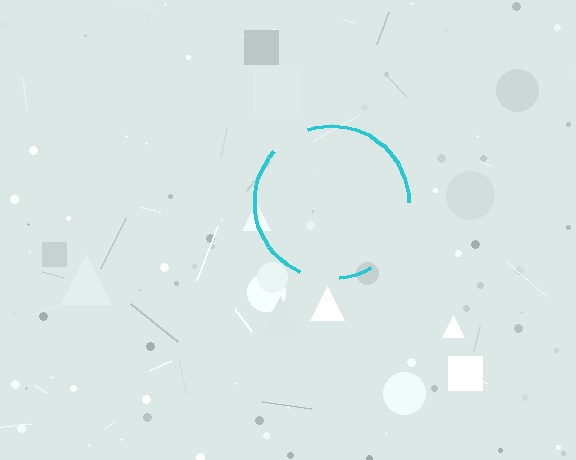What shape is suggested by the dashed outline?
The dashed outline suggests a circle.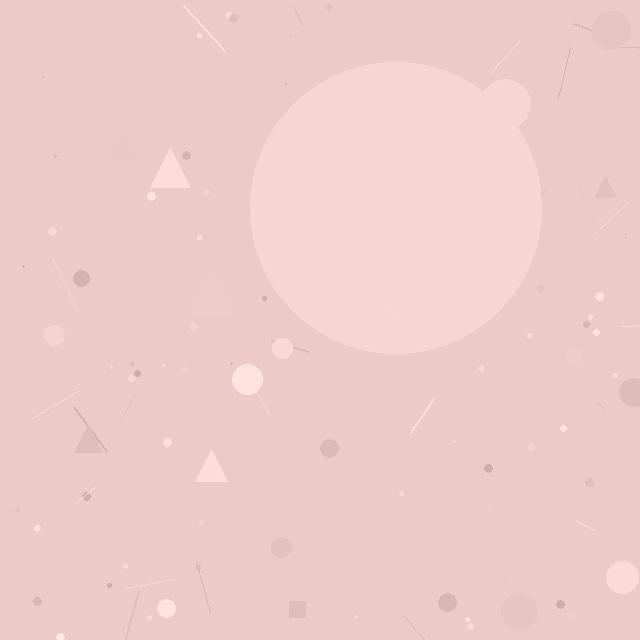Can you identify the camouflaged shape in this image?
The camouflaged shape is a circle.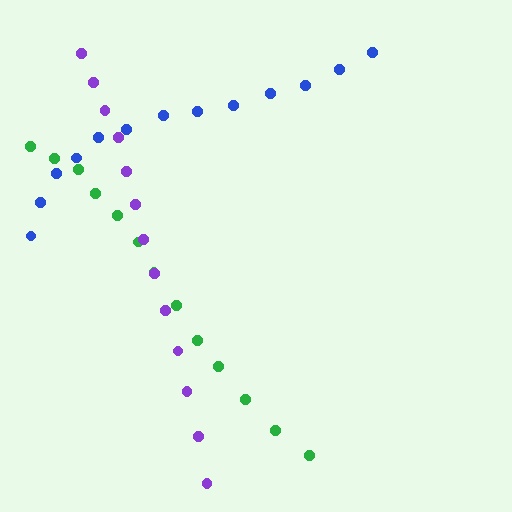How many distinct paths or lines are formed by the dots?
There are 3 distinct paths.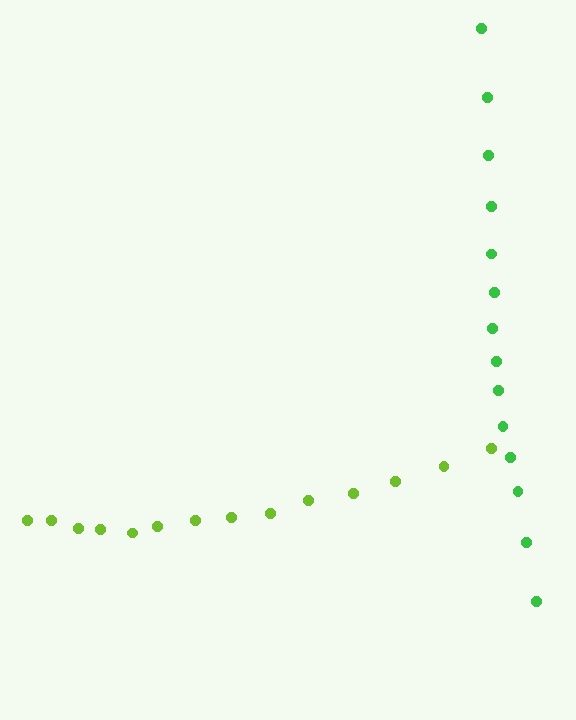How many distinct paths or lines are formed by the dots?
There are 2 distinct paths.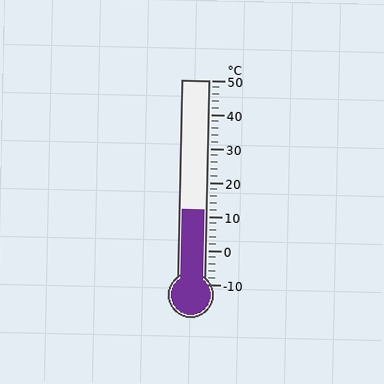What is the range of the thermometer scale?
The thermometer scale ranges from -10°C to 50°C.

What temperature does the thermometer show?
The thermometer shows approximately 12°C.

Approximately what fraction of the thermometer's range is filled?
The thermometer is filled to approximately 35% of its range.